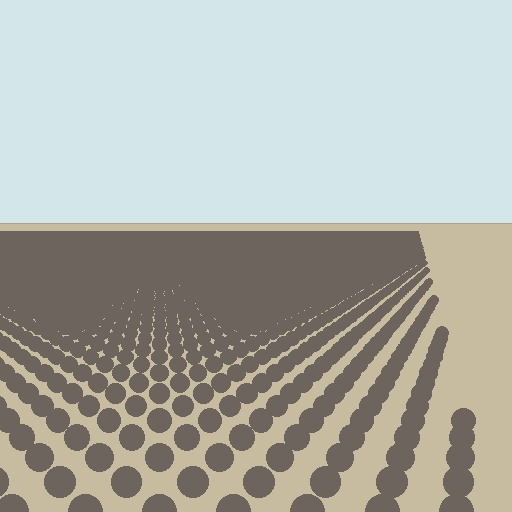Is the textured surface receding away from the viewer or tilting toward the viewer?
The surface is receding away from the viewer. Texture elements get smaller and denser toward the top.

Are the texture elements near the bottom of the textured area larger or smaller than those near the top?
Larger. Near the bottom, elements are closer to the viewer and appear at a bigger on-screen size.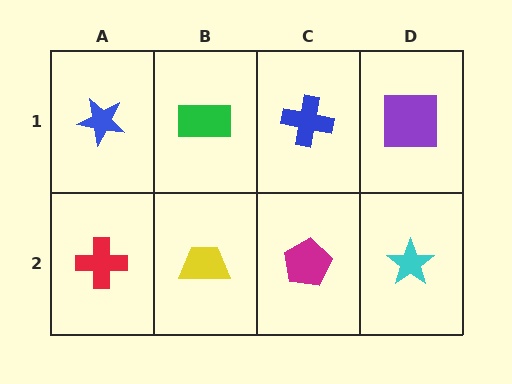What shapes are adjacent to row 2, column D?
A purple square (row 1, column D), a magenta pentagon (row 2, column C).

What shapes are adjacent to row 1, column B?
A yellow trapezoid (row 2, column B), a blue star (row 1, column A), a blue cross (row 1, column C).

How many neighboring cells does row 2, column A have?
2.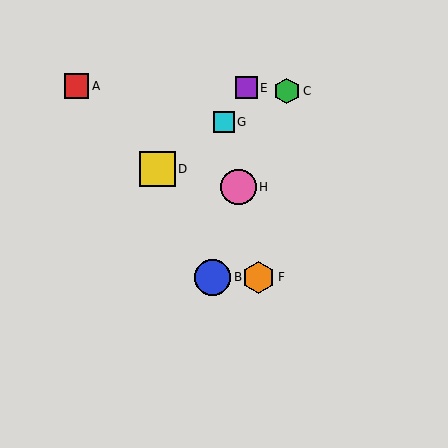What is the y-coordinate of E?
Object E is at y≈88.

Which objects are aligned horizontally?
Objects B, F are aligned horizontally.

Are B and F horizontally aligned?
Yes, both are at y≈277.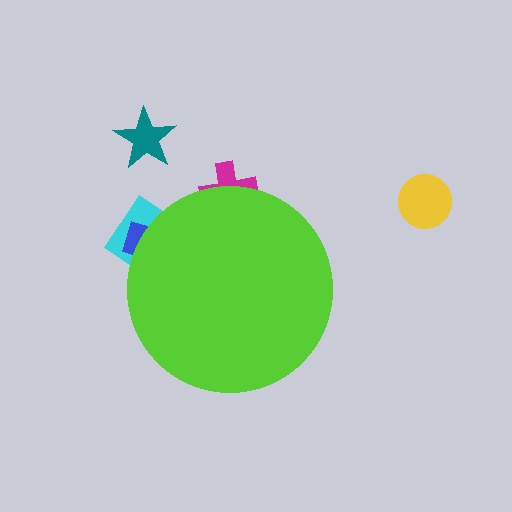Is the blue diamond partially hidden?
Yes, the blue diamond is partially hidden behind the lime circle.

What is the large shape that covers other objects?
A lime circle.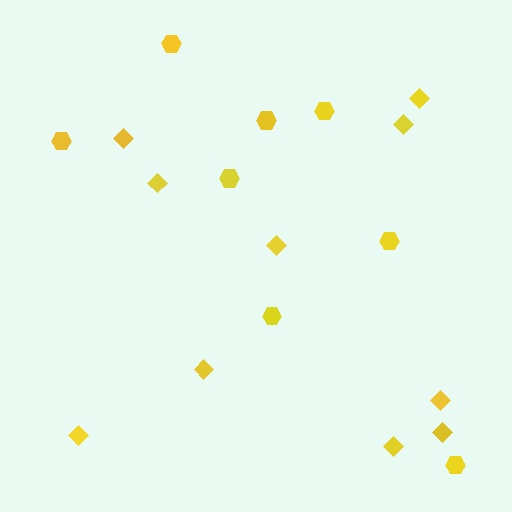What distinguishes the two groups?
There are 2 groups: one group of diamonds (10) and one group of hexagons (8).